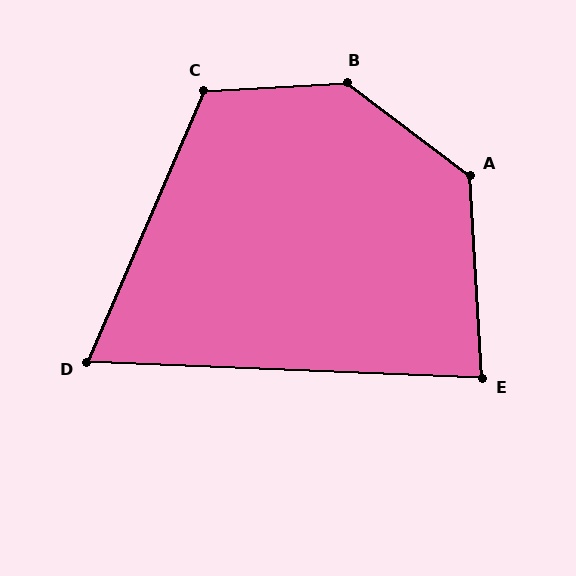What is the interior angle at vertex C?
Approximately 117 degrees (obtuse).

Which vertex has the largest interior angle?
B, at approximately 139 degrees.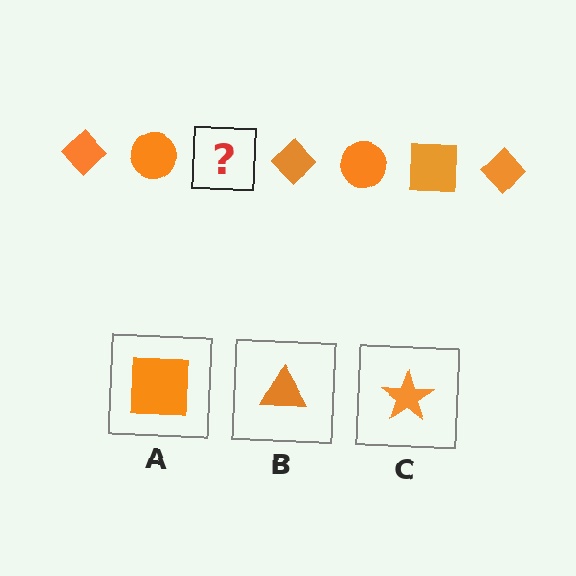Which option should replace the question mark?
Option A.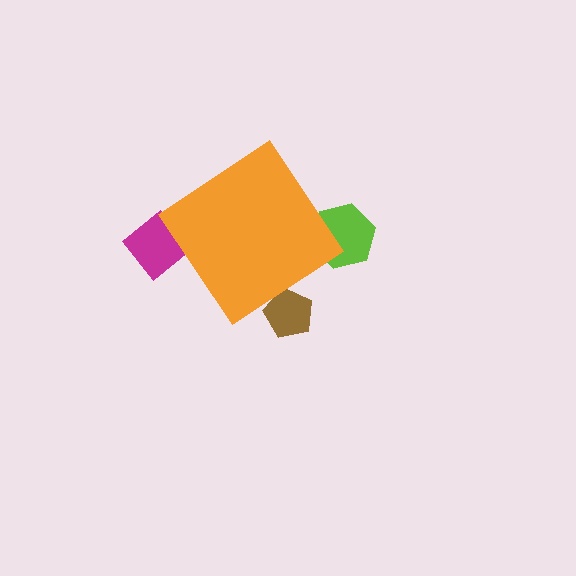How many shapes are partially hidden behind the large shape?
3 shapes are partially hidden.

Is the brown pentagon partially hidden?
Yes, the brown pentagon is partially hidden behind the orange diamond.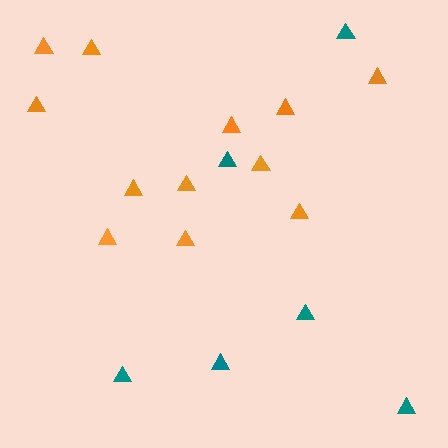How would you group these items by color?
There are 2 groups: one group of teal triangles (6) and one group of orange triangles (12).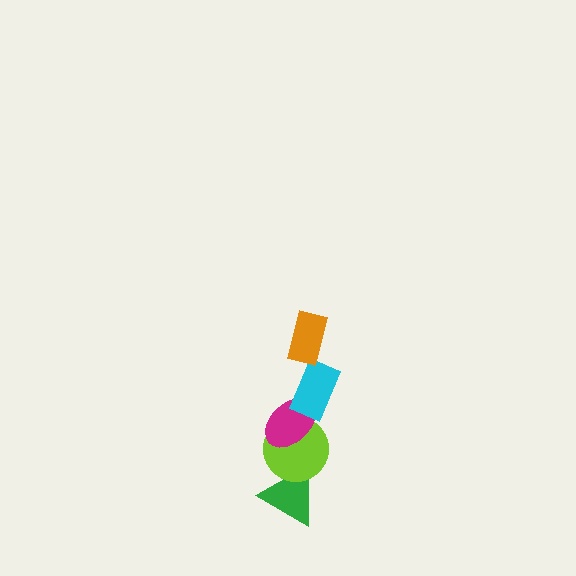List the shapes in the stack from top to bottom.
From top to bottom: the orange rectangle, the cyan rectangle, the magenta ellipse, the lime circle, the green triangle.